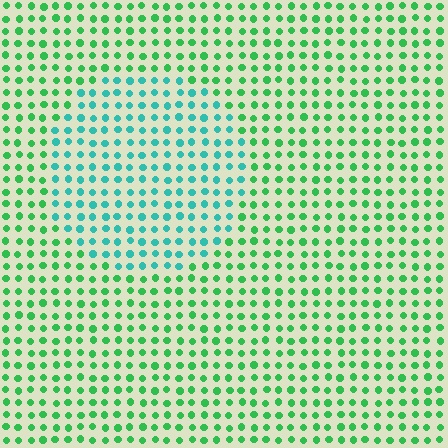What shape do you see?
I see a circle.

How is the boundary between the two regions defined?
The boundary is defined purely by a slight shift in hue (about 41 degrees). Spacing, size, and orientation are identical on both sides.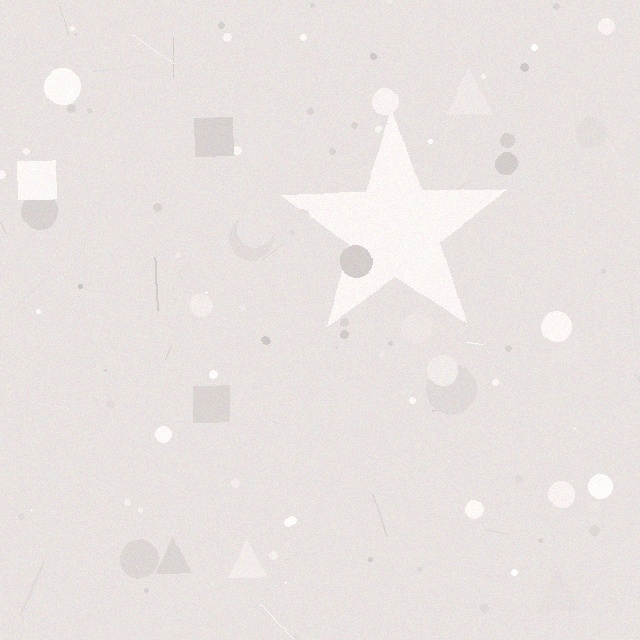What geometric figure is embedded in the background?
A star is embedded in the background.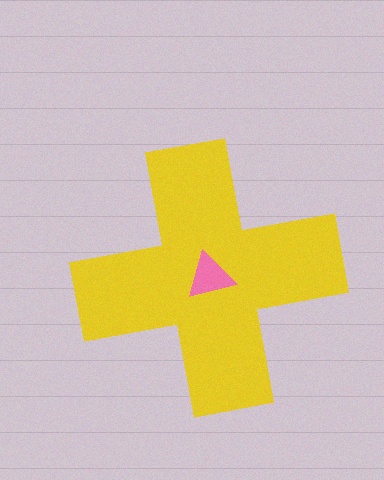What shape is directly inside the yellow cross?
The pink triangle.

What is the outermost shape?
The yellow cross.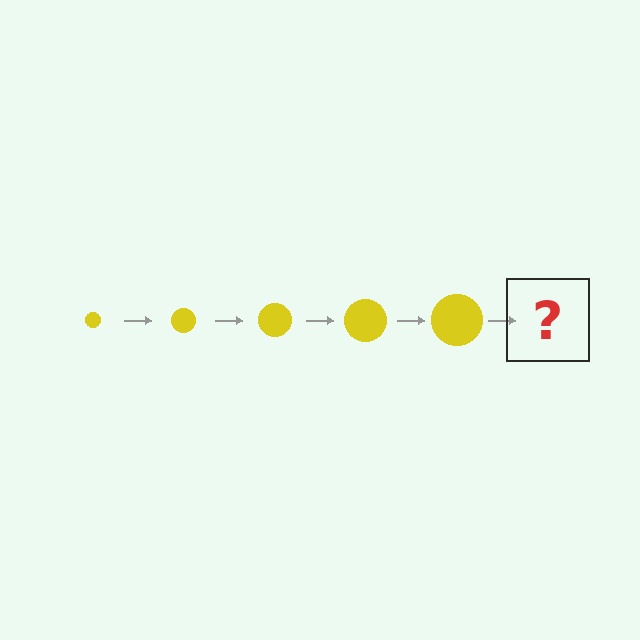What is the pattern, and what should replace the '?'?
The pattern is that the circle gets progressively larger each step. The '?' should be a yellow circle, larger than the previous one.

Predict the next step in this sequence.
The next step is a yellow circle, larger than the previous one.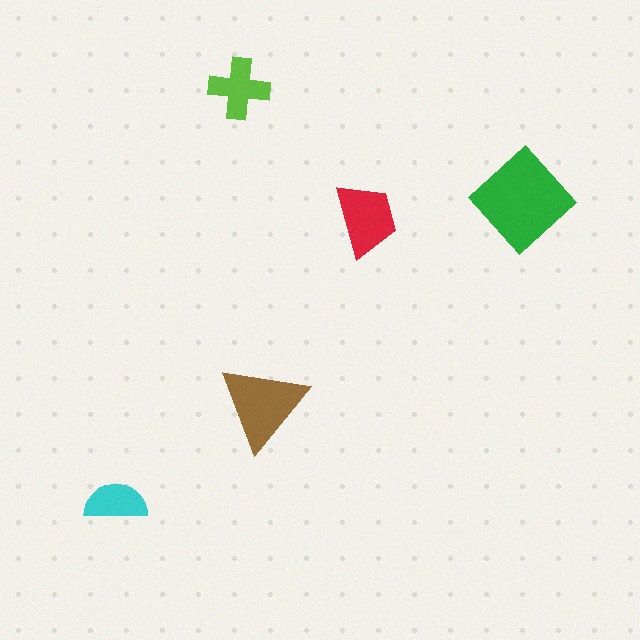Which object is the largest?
The green diamond.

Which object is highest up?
The lime cross is topmost.